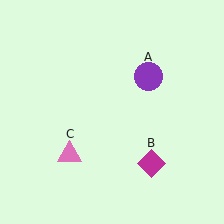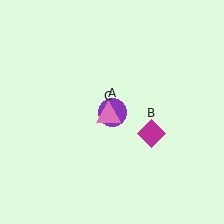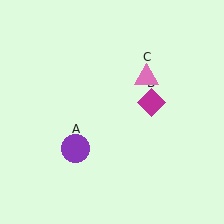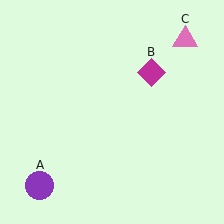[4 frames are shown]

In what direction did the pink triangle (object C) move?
The pink triangle (object C) moved up and to the right.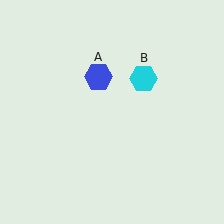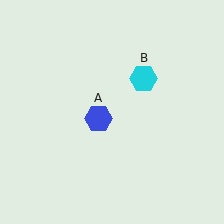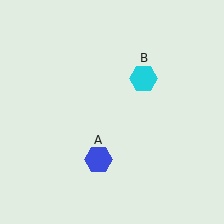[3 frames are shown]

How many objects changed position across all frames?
1 object changed position: blue hexagon (object A).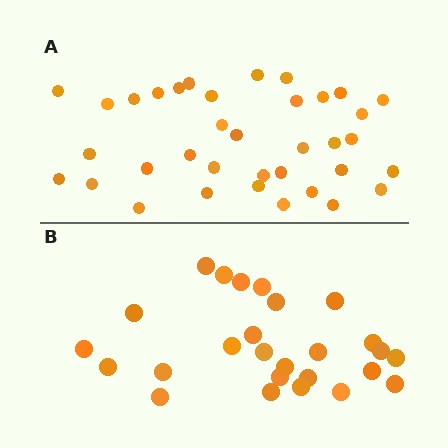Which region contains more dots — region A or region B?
Region A (the top region) has more dots.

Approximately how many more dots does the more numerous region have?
Region A has roughly 10 or so more dots than region B.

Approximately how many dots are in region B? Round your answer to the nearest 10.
About 30 dots. (The exact count is 26, which rounds to 30.)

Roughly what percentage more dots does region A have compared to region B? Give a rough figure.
About 40% more.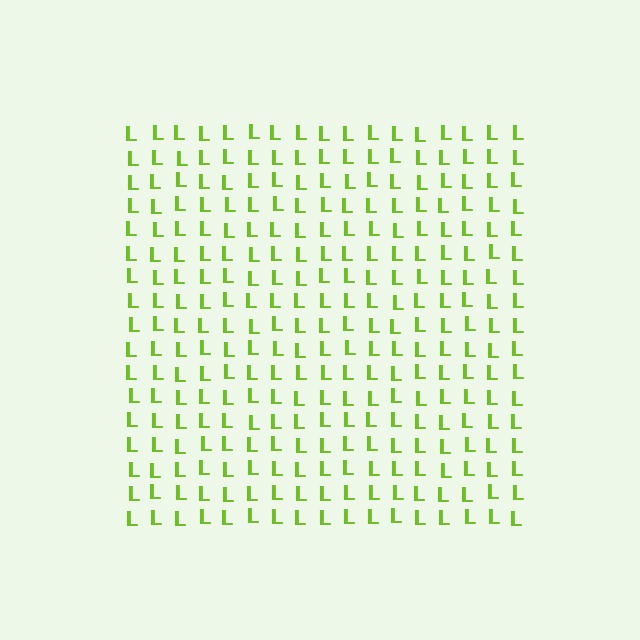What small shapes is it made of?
It is made of small letter L's.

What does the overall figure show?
The overall figure shows a square.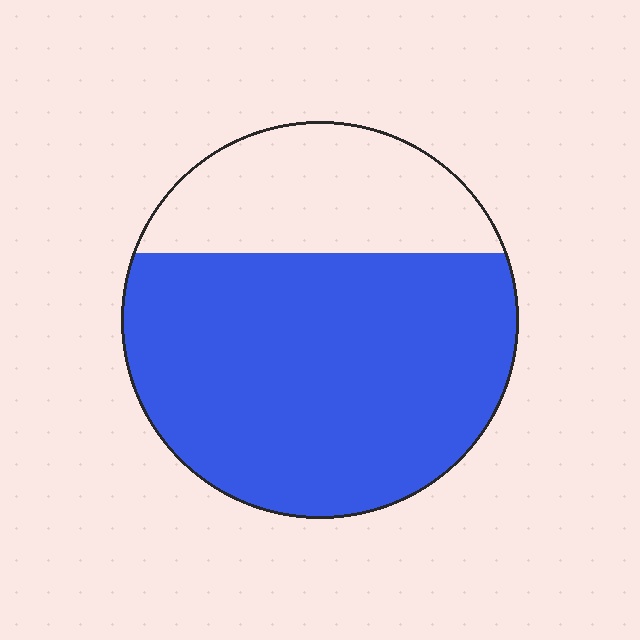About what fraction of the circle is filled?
About three quarters (3/4).